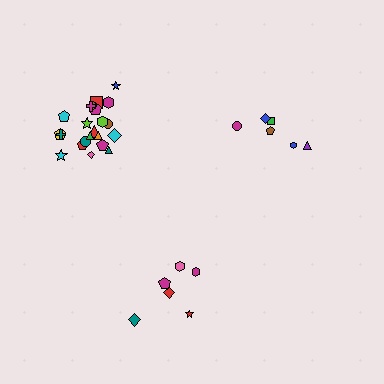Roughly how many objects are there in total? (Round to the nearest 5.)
Roughly 35 objects in total.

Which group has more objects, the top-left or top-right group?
The top-left group.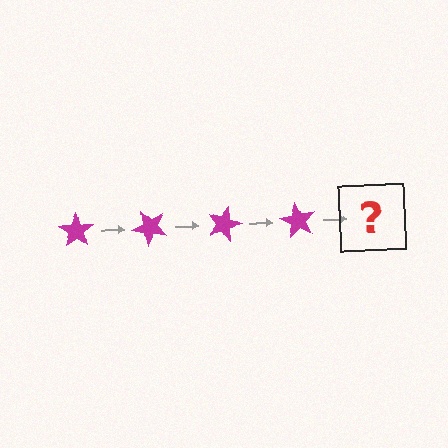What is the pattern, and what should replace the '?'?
The pattern is that the star rotates 45 degrees each step. The '?' should be a magenta star rotated 180 degrees.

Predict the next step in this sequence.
The next step is a magenta star rotated 180 degrees.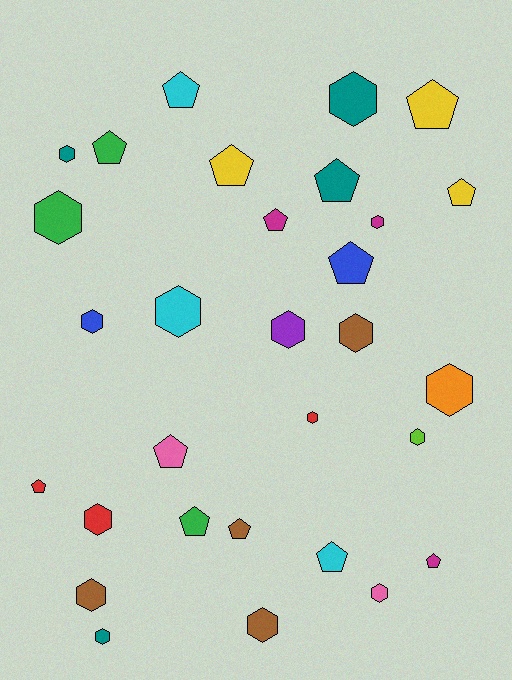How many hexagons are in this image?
There are 16 hexagons.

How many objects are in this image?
There are 30 objects.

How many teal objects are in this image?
There are 4 teal objects.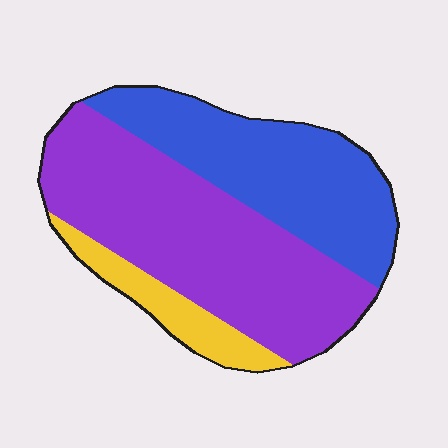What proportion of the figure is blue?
Blue takes up about three eighths (3/8) of the figure.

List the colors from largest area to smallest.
From largest to smallest: purple, blue, yellow.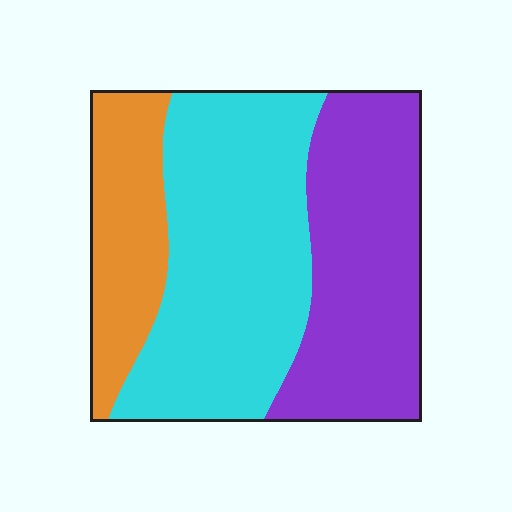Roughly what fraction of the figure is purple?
Purple covers 36% of the figure.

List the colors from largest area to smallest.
From largest to smallest: cyan, purple, orange.